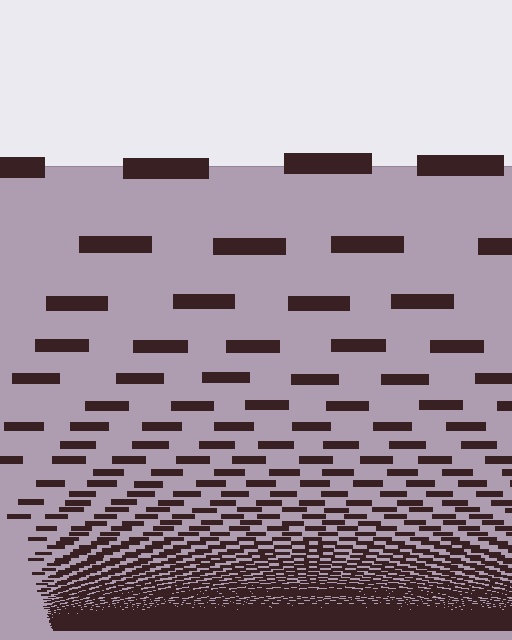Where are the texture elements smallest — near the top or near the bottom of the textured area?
Near the bottom.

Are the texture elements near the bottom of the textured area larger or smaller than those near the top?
Smaller. The gradient is inverted — elements near the bottom are smaller and denser.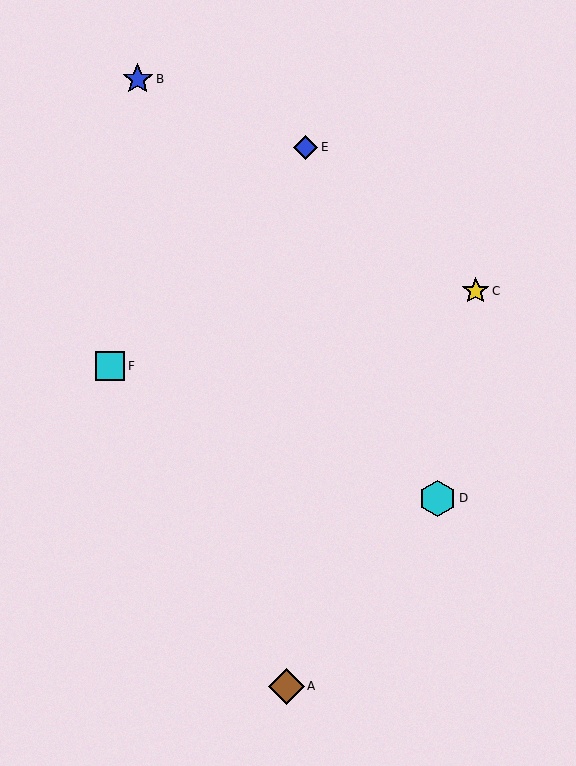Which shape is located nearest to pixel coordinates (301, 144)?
The blue diamond (labeled E) at (306, 147) is nearest to that location.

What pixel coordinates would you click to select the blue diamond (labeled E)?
Click at (306, 147) to select the blue diamond E.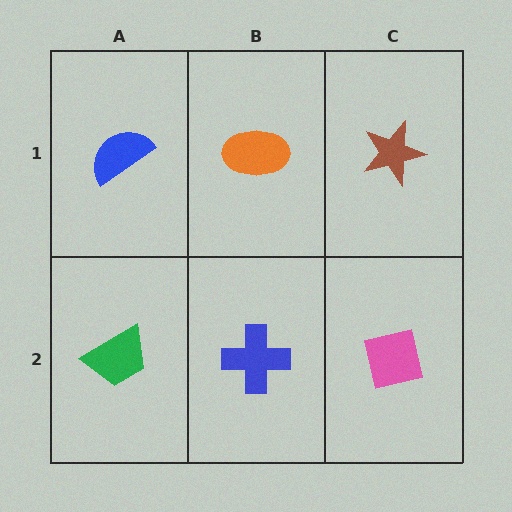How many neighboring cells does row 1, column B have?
3.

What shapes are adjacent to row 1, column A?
A green trapezoid (row 2, column A), an orange ellipse (row 1, column B).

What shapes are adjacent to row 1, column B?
A blue cross (row 2, column B), a blue semicircle (row 1, column A), a brown star (row 1, column C).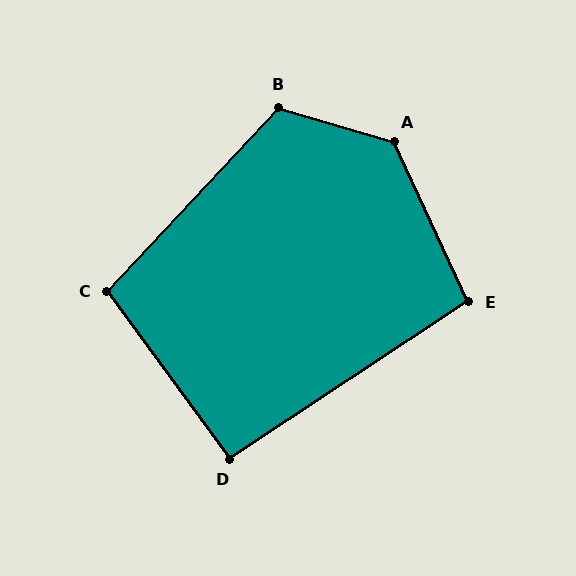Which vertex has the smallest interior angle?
D, at approximately 93 degrees.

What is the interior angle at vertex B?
Approximately 116 degrees (obtuse).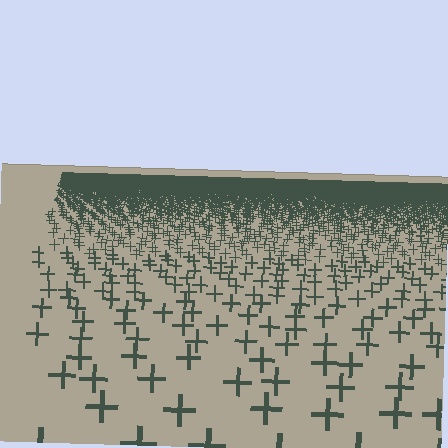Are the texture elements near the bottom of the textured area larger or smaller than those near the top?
Larger. Near the bottom, elements are closer to the viewer and appear at a bigger on-screen size.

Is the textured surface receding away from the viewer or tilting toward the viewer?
The surface is receding away from the viewer. Texture elements get smaller and denser toward the top.